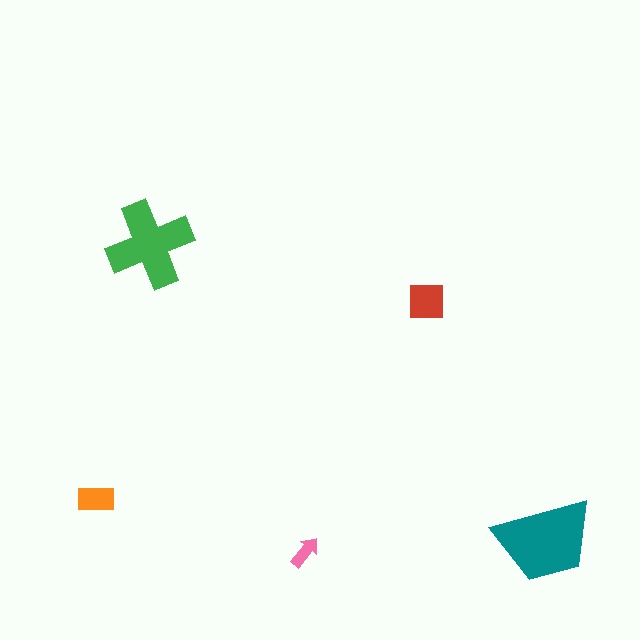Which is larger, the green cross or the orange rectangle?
The green cross.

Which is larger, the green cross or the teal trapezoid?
The teal trapezoid.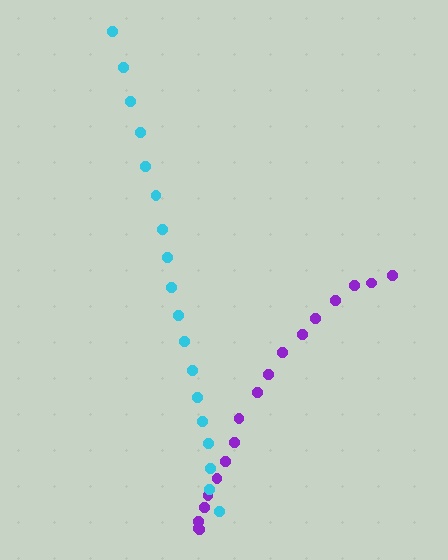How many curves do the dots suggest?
There are 2 distinct paths.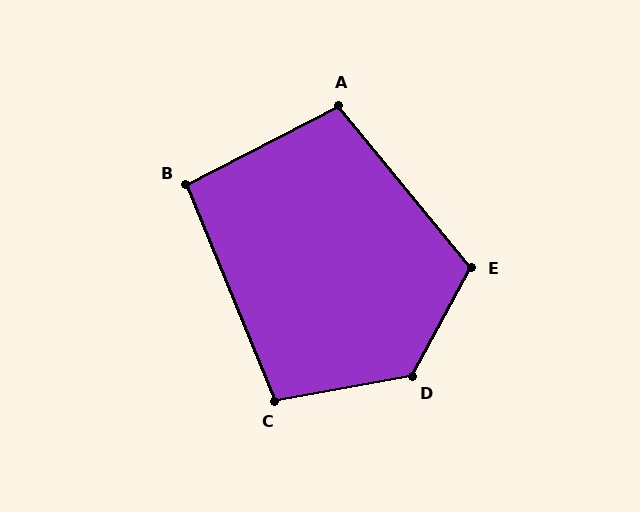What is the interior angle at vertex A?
Approximately 102 degrees (obtuse).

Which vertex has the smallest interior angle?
B, at approximately 95 degrees.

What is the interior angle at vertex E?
Approximately 112 degrees (obtuse).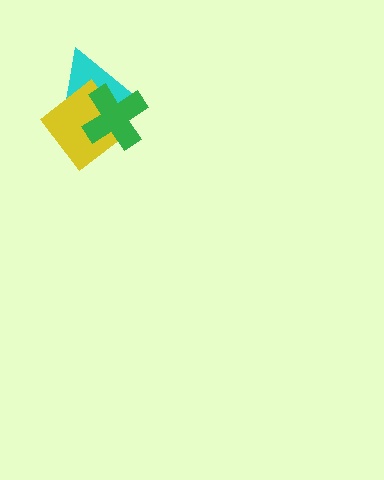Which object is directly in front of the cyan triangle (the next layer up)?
The yellow diamond is directly in front of the cyan triangle.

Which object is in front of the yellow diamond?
The green cross is in front of the yellow diamond.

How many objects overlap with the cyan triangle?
2 objects overlap with the cyan triangle.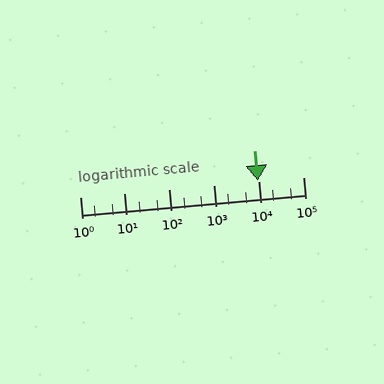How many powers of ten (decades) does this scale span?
The scale spans 5 decades, from 1 to 100000.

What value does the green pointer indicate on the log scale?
The pointer indicates approximately 9800.